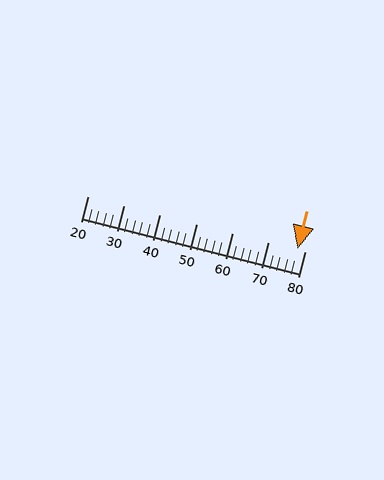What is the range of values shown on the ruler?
The ruler shows values from 20 to 80.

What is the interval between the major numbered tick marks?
The major tick marks are spaced 10 units apart.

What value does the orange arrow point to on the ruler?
The orange arrow points to approximately 78.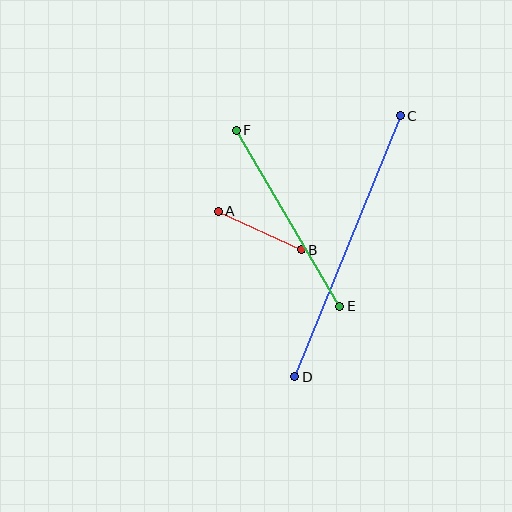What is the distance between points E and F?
The distance is approximately 204 pixels.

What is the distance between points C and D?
The distance is approximately 282 pixels.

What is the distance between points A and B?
The distance is approximately 92 pixels.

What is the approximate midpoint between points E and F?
The midpoint is at approximately (288, 218) pixels.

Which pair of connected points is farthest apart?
Points C and D are farthest apart.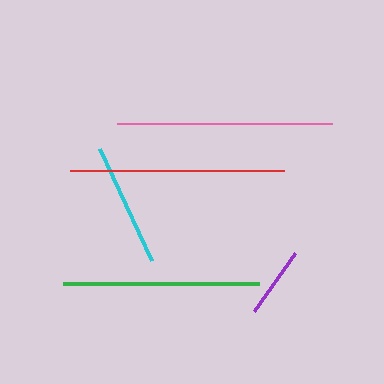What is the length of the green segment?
The green segment is approximately 197 pixels long.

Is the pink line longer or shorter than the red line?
The pink line is longer than the red line.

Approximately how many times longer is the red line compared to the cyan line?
The red line is approximately 1.7 times the length of the cyan line.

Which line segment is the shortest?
The purple line is the shortest at approximately 71 pixels.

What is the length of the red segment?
The red segment is approximately 214 pixels long.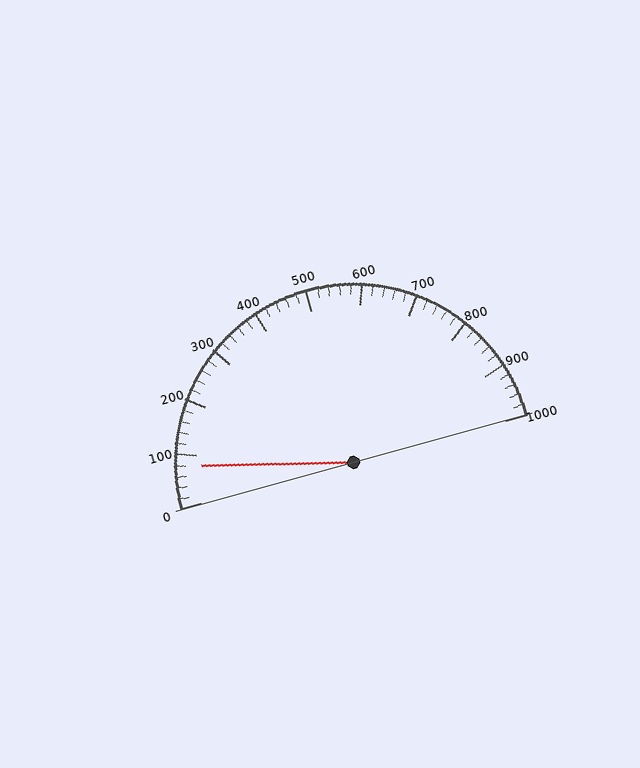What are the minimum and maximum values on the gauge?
The gauge ranges from 0 to 1000.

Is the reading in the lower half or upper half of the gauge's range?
The reading is in the lower half of the range (0 to 1000).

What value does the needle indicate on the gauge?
The needle indicates approximately 80.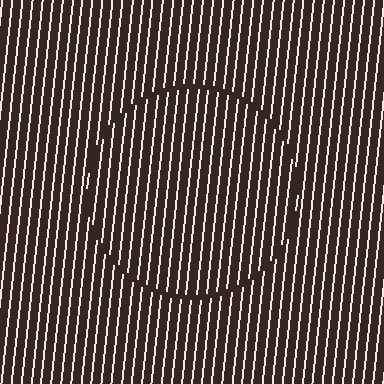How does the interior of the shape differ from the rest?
The interior of the shape contains the same grating, shifted by half a period — the contour is defined by the phase discontinuity where line-ends from the inner and outer gratings abut.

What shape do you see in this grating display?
An illusory circle. The interior of the shape contains the same grating, shifted by half a period — the contour is defined by the phase discontinuity where line-ends from the inner and outer gratings abut.